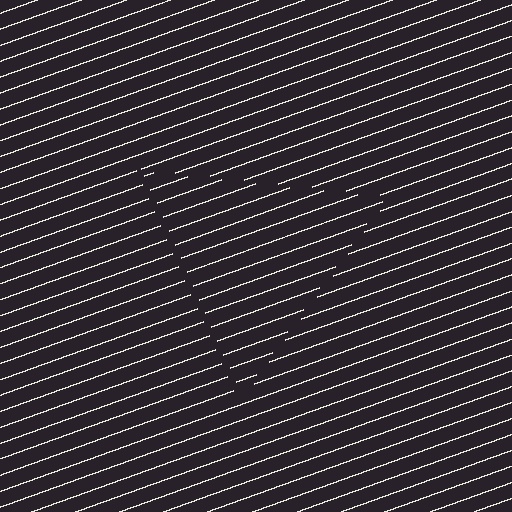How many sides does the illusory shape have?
3 sides — the line-ends trace a triangle.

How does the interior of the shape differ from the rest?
The interior of the shape contains the same grating, shifted by half a period — the contour is defined by the phase discontinuity where line-ends from the inner and outer gratings abut.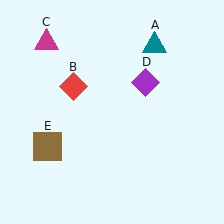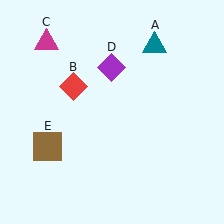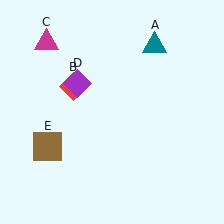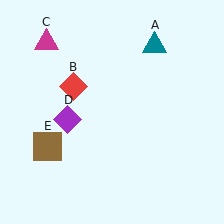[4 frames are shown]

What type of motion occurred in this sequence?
The purple diamond (object D) rotated counterclockwise around the center of the scene.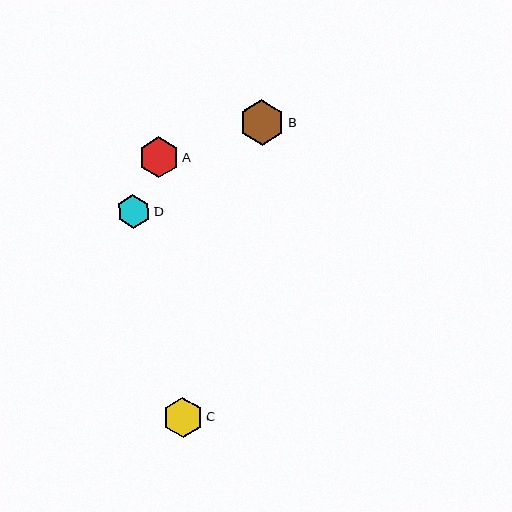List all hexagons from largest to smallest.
From largest to smallest: B, A, C, D.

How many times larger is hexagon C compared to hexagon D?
Hexagon C is approximately 1.2 times the size of hexagon D.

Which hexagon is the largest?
Hexagon B is the largest with a size of approximately 45 pixels.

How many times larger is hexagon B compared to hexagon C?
Hexagon B is approximately 1.1 times the size of hexagon C.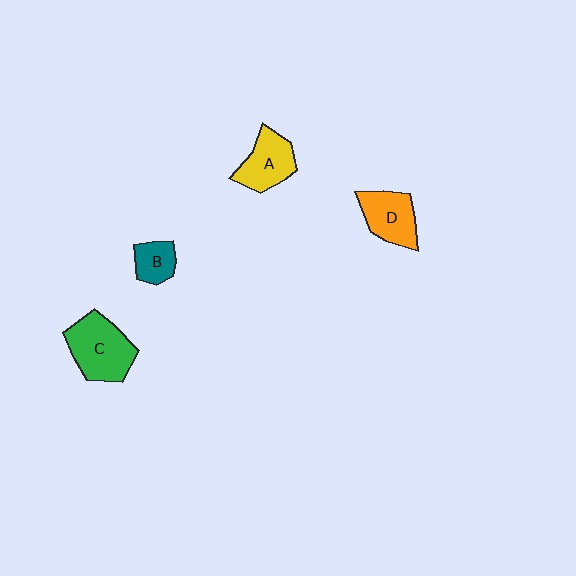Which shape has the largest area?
Shape C (green).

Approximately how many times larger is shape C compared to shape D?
Approximately 1.4 times.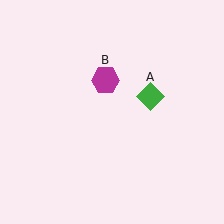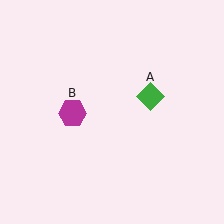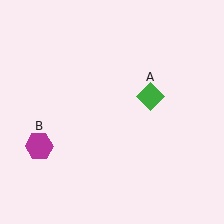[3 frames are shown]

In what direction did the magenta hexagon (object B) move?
The magenta hexagon (object B) moved down and to the left.